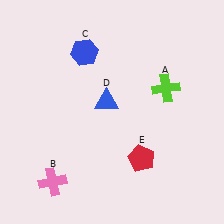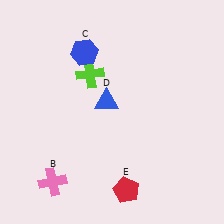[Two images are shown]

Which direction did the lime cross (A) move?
The lime cross (A) moved left.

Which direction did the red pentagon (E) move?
The red pentagon (E) moved down.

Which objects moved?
The objects that moved are: the lime cross (A), the red pentagon (E).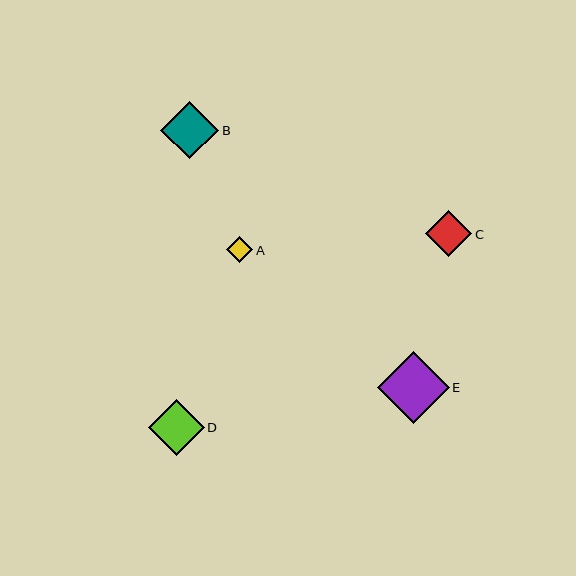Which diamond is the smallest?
Diamond A is the smallest with a size of approximately 26 pixels.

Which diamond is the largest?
Diamond E is the largest with a size of approximately 72 pixels.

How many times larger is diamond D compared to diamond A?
Diamond D is approximately 2.2 times the size of diamond A.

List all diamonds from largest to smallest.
From largest to smallest: E, B, D, C, A.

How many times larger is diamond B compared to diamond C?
Diamond B is approximately 1.2 times the size of diamond C.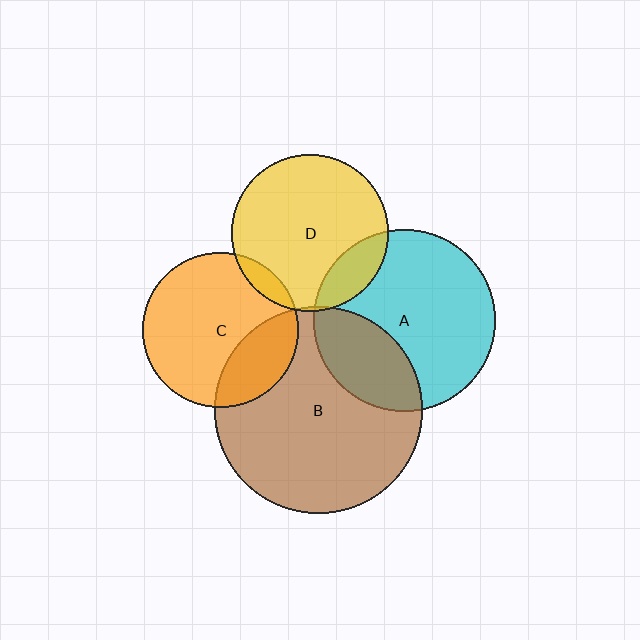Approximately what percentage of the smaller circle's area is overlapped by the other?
Approximately 5%.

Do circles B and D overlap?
Yes.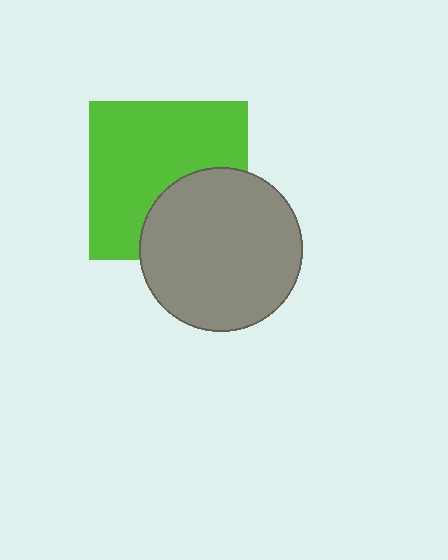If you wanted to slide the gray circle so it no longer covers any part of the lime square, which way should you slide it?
Slide it down — that is the most direct way to separate the two shapes.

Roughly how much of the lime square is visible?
Most of it is visible (roughly 66%).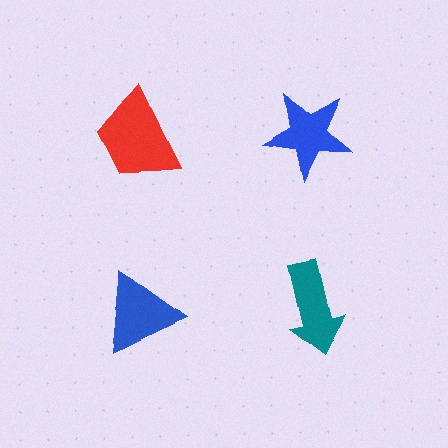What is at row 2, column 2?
A teal arrow.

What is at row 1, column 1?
A red trapezoid.